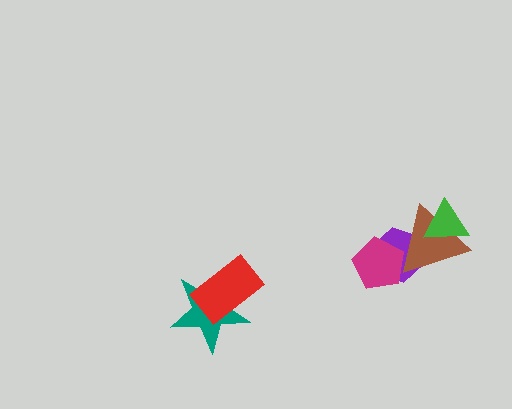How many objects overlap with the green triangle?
1 object overlaps with the green triangle.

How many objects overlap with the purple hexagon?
2 objects overlap with the purple hexagon.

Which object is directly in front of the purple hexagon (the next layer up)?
The brown triangle is directly in front of the purple hexagon.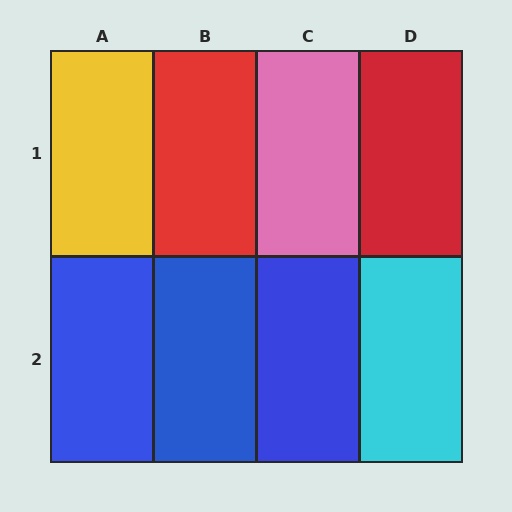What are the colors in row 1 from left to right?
Yellow, red, pink, red.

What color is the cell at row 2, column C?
Blue.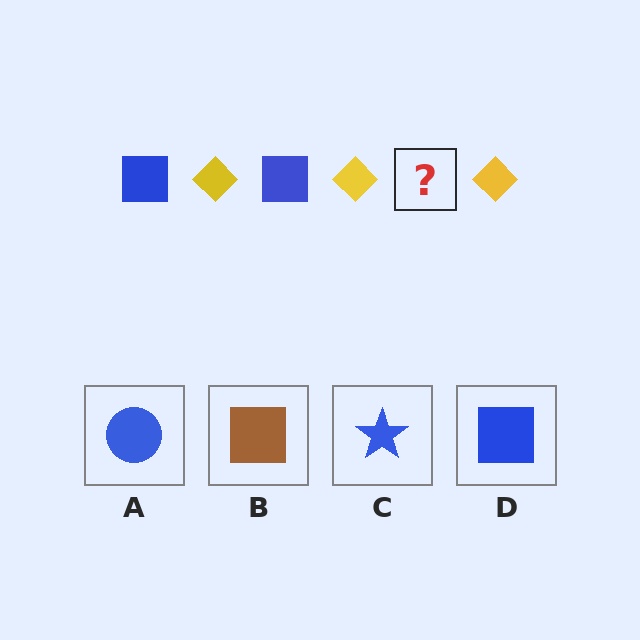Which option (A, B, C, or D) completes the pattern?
D.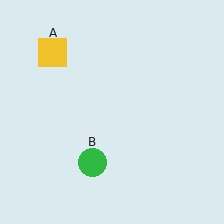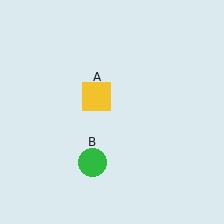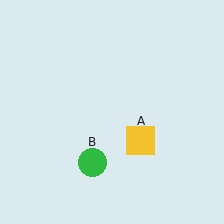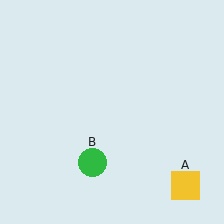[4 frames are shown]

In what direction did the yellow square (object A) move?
The yellow square (object A) moved down and to the right.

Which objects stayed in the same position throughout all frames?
Green circle (object B) remained stationary.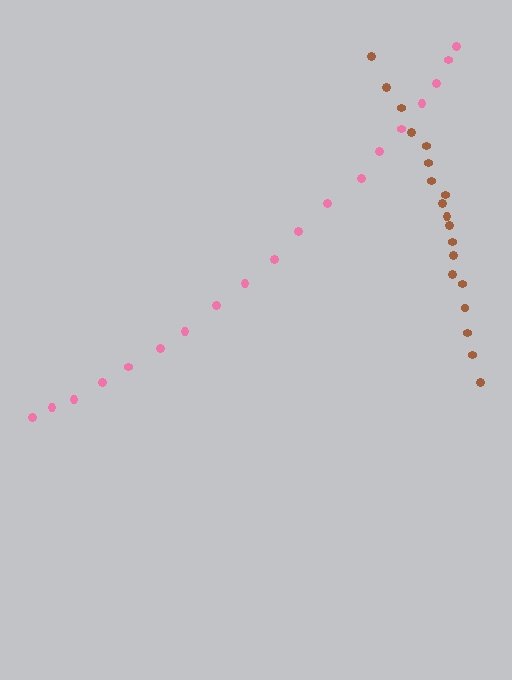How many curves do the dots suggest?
There are 2 distinct paths.